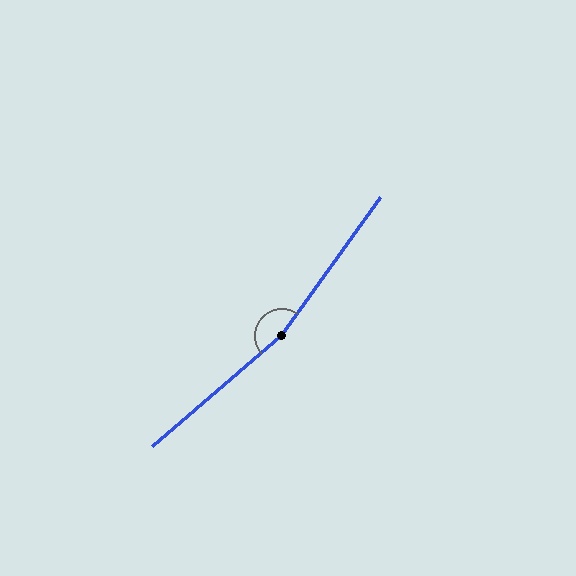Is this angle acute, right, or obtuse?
It is obtuse.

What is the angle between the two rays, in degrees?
Approximately 166 degrees.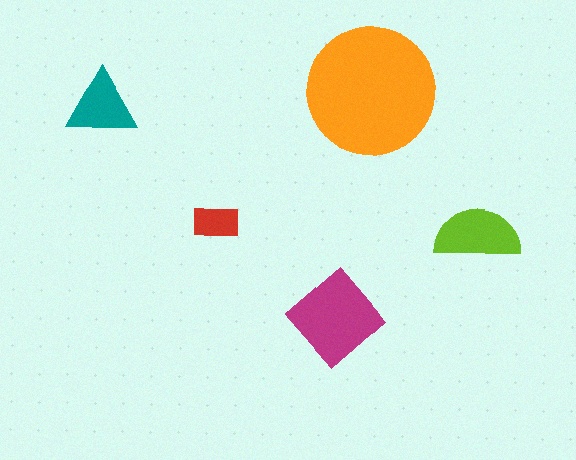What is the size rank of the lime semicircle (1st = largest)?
3rd.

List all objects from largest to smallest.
The orange circle, the magenta diamond, the lime semicircle, the teal triangle, the red rectangle.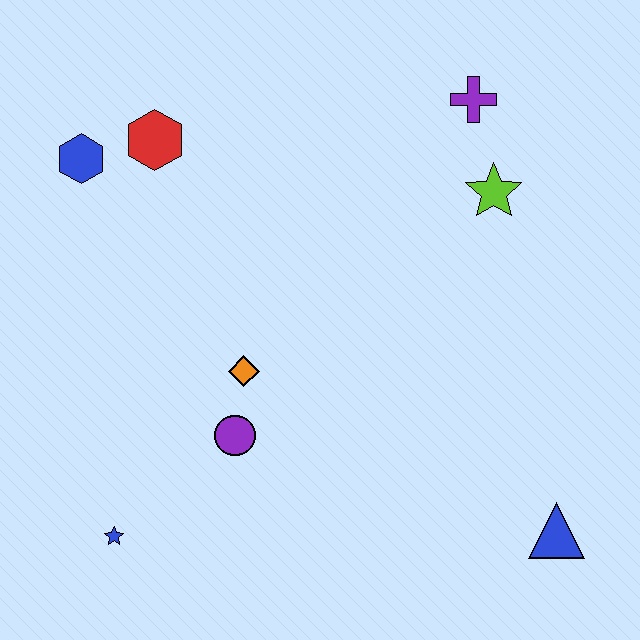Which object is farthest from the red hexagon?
The blue triangle is farthest from the red hexagon.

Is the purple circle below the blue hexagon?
Yes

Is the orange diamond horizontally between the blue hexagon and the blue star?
No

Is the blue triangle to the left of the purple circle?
No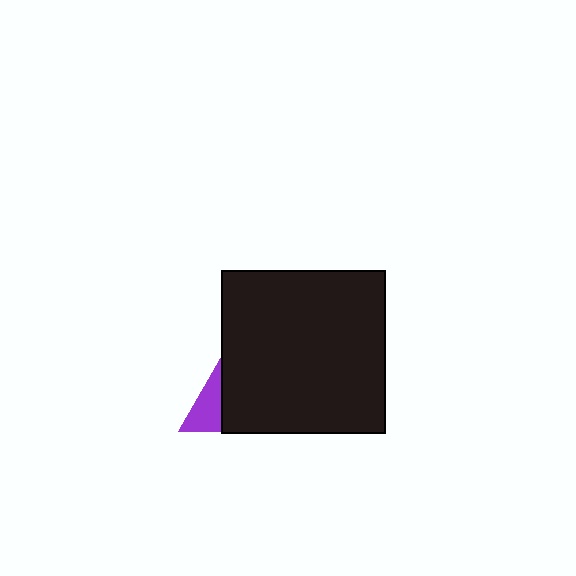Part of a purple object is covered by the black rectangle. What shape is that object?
It is a triangle.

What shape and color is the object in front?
The object in front is a black rectangle.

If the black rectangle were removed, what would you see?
You would see the complete purple triangle.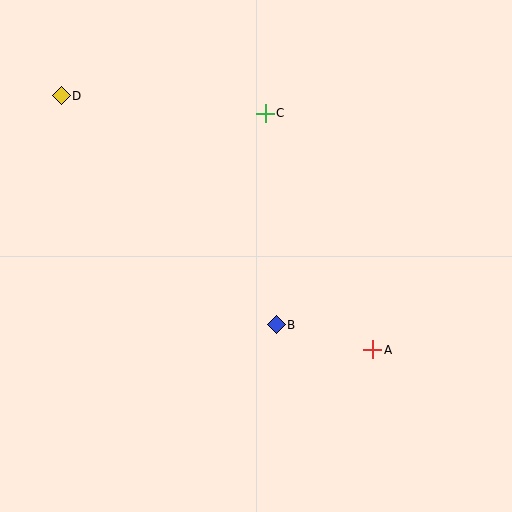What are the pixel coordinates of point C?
Point C is at (265, 113).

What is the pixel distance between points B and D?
The distance between B and D is 314 pixels.